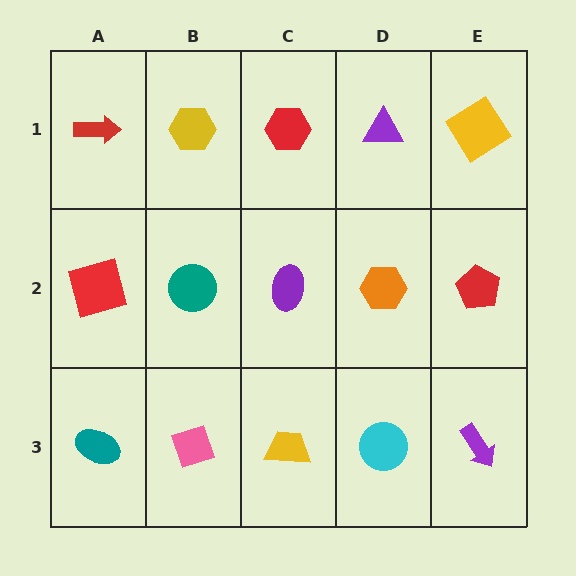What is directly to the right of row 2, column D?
A red pentagon.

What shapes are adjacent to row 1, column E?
A red pentagon (row 2, column E), a purple triangle (row 1, column D).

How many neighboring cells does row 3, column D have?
3.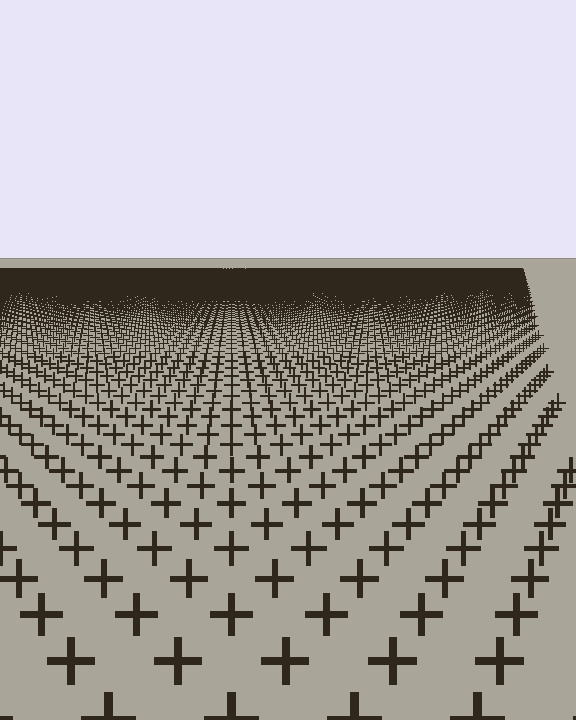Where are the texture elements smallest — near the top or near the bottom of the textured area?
Near the top.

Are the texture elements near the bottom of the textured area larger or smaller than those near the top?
Larger. Near the bottom, elements are closer to the viewer and appear at a bigger on-screen size.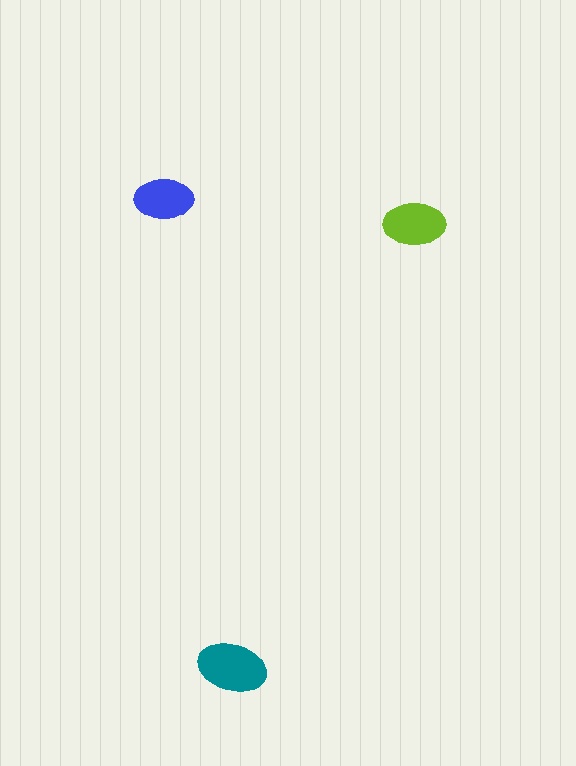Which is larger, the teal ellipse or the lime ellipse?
The teal one.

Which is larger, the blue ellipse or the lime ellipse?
The lime one.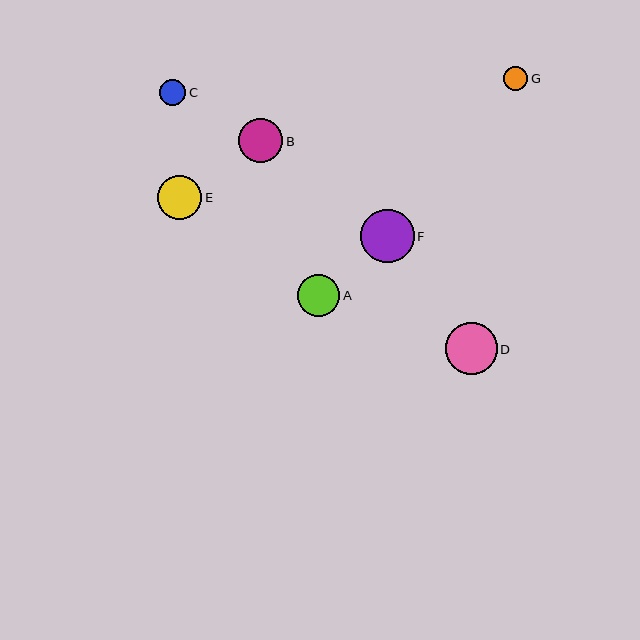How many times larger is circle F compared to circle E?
Circle F is approximately 1.2 times the size of circle E.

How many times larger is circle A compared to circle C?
Circle A is approximately 1.6 times the size of circle C.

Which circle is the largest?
Circle F is the largest with a size of approximately 54 pixels.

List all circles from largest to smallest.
From largest to smallest: F, D, B, E, A, C, G.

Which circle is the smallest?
Circle G is the smallest with a size of approximately 24 pixels.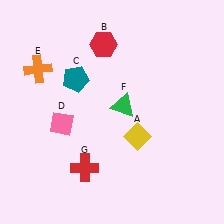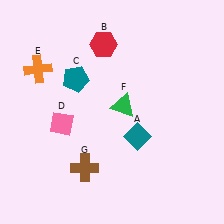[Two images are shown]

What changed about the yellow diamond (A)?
In Image 1, A is yellow. In Image 2, it changed to teal.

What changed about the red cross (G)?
In Image 1, G is red. In Image 2, it changed to brown.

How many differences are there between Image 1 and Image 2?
There are 2 differences between the two images.